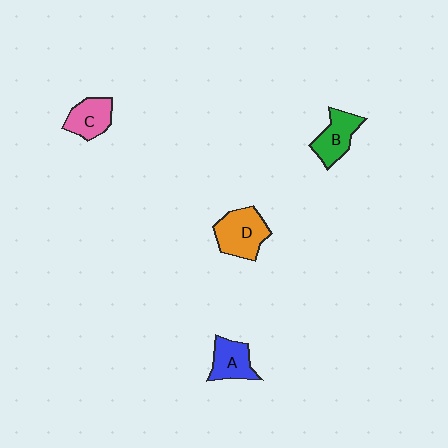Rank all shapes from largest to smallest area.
From largest to smallest: D (orange), B (green), A (blue), C (pink).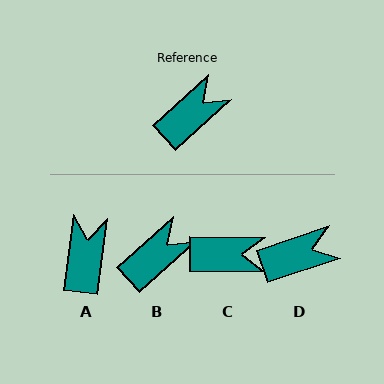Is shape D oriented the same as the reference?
No, it is off by about 23 degrees.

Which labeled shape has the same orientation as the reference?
B.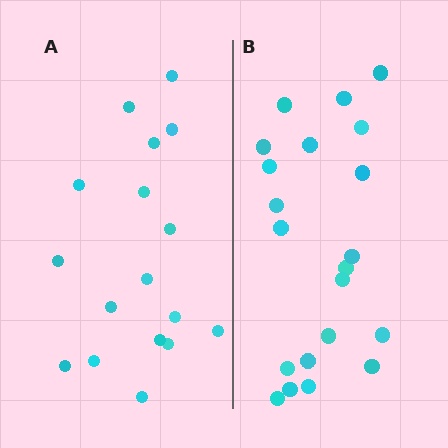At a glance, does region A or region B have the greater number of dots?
Region B (the right region) has more dots.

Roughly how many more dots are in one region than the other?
Region B has about 4 more dots than region A.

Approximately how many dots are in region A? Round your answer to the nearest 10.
About 20 dots. (The exact count is 17, which rounds to 20.)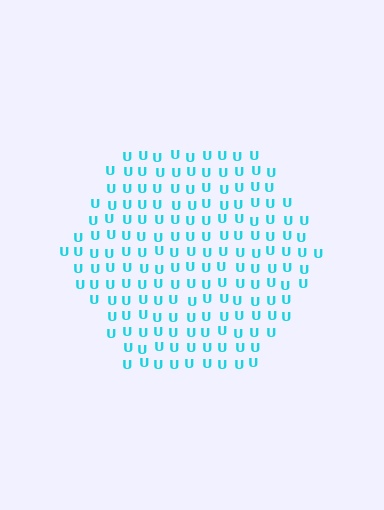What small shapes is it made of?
It is made of small letter U's.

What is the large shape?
The large shape is a hexagon.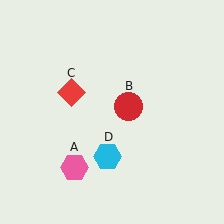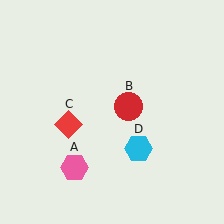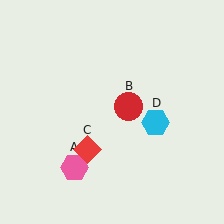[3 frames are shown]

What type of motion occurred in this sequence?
The red diamond (object C), cyan hexagon (object D) rotated counterclockwise around the center of the scene.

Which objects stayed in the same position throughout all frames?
Pink hexagon (object A) and red circle (object B) remained stationary.